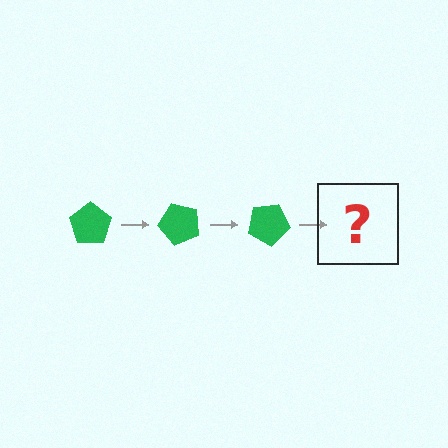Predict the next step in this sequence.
The next step is a green pentagon rotated 150 degrees.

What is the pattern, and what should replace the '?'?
The pattern is that the pentagon rotates 50 degrees each step. The '?' should be a green pentagon rotated 150 degrees.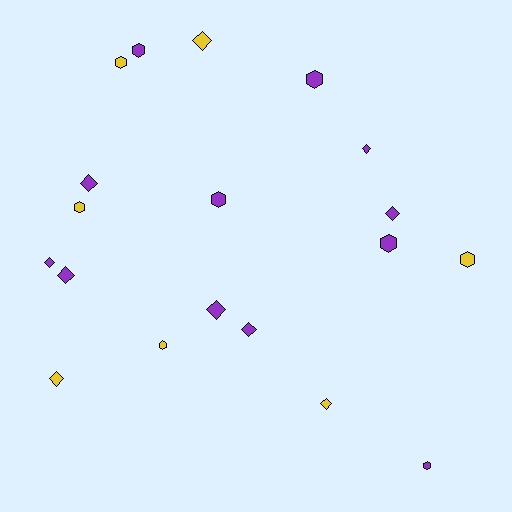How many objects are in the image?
There are 19 objects.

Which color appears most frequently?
Purple, with 12 objects.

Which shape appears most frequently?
Diamond, with 10 objects.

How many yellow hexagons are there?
There are 4 yellow hexagons.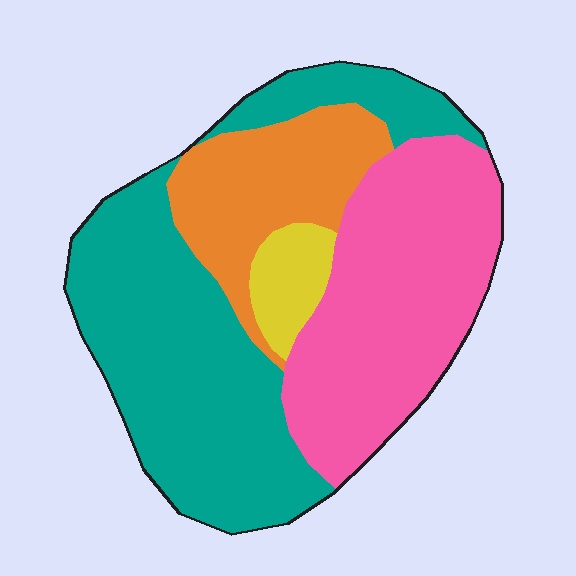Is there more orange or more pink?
Pink.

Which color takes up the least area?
Yellow, at roughly 5%.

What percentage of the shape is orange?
Orange takes up about one sixth (1/6) of the shape.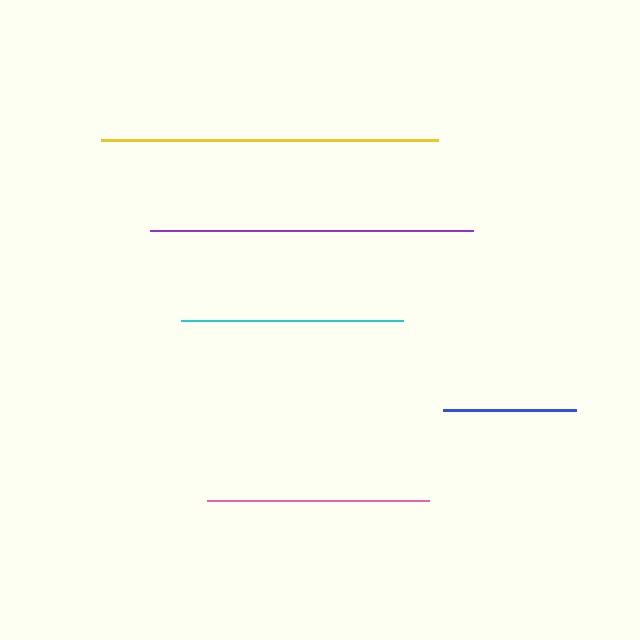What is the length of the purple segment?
The purple segment is approximately 323 pixels long.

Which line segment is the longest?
The yellow line is the longest at approximately 337 pixels.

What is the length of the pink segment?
The pink segment is approximately 222 pixels long.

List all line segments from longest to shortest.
From longest to shortest: yellow, purple, cyan, pink, blue.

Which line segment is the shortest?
The blue line is the shortest at approximately 133 pixels.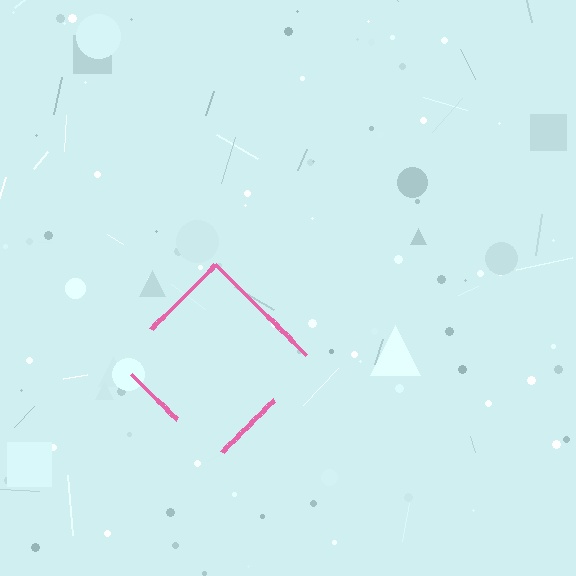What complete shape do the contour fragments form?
The contour fragments form a diamond.